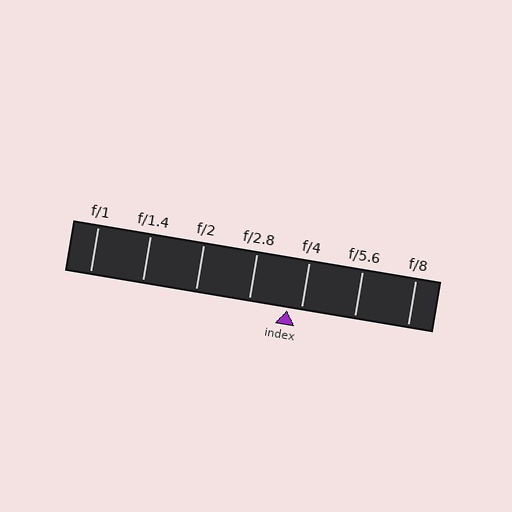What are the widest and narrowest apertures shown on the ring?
The widest aperture shown is f/1 and the narrowest is f/8.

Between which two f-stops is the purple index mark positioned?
The index mark is between f/2.8 and f/4.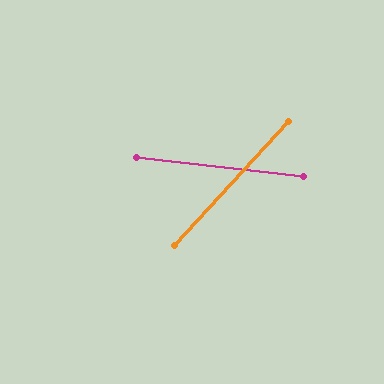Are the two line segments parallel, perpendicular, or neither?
Neither parallel nor perpendicular — they differ by about 54°.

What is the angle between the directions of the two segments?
Approximately 54 degrees.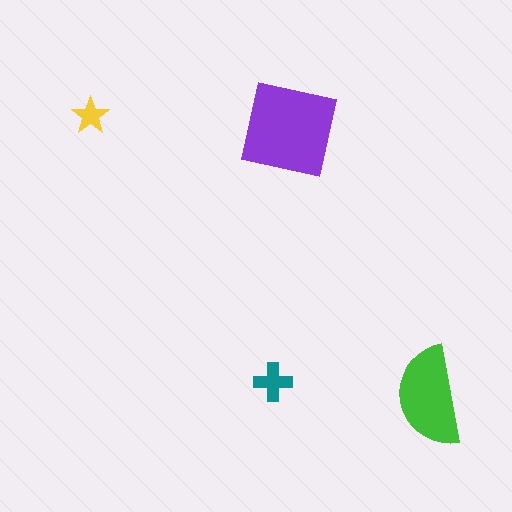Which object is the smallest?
The yellow star.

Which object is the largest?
The purple square.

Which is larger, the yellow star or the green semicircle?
The green semicircle.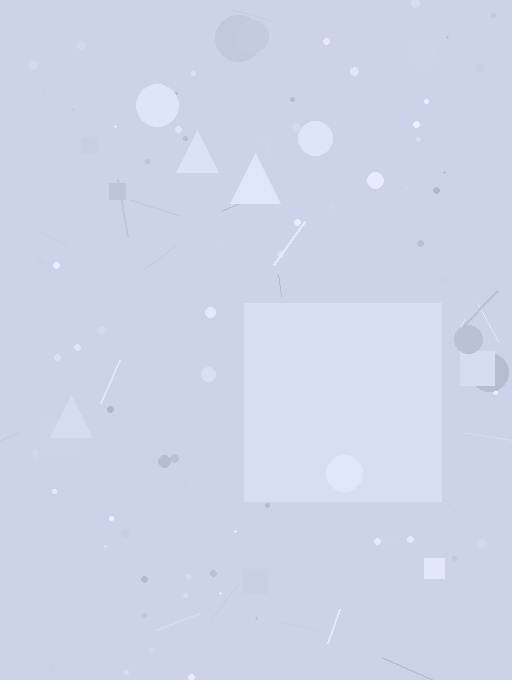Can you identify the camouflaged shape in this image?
The camouflaged shape is a square.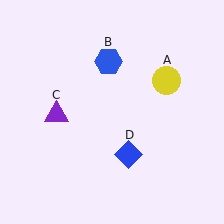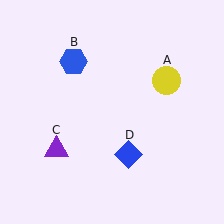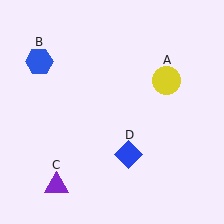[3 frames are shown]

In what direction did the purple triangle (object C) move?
The purple triangle (object C) moved down.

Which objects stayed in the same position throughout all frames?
Yellow circle (object A) and blue diamond (object D) remained stationary.